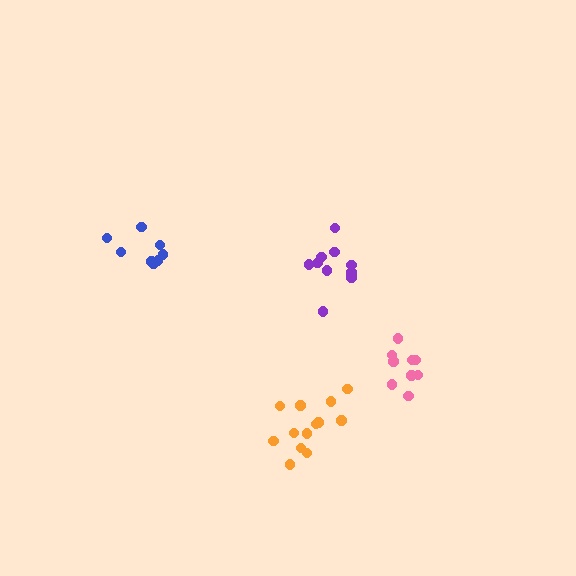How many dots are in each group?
Group 1: 13 dots, Group 2: 8 dots, Group 3: 10 dots, Group 4: 9 dots (40 total).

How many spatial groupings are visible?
There are 4 spatial groupings.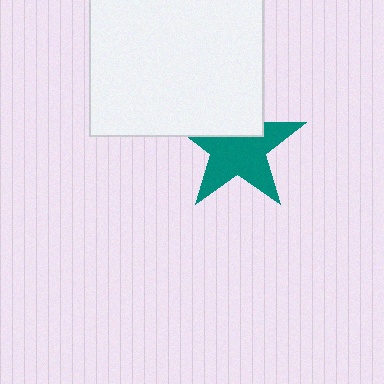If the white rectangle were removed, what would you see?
You would see the complete teal star.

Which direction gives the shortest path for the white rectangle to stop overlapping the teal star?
Moving up gives the shortest separation.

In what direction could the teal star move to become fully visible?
The teal star could move down. That would shift it out from behind the white rectangle entirely.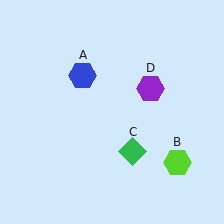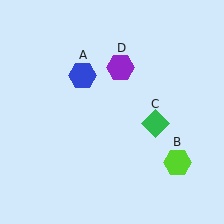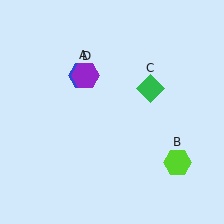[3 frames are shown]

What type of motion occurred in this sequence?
The green diamond (object C), purple hexagon (object D) rotated counterclockwise around the center of the scene.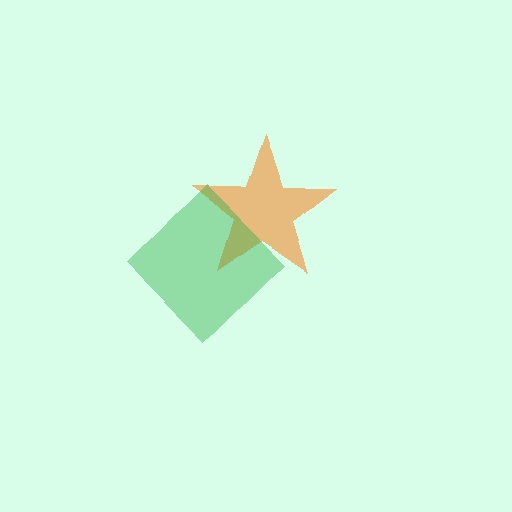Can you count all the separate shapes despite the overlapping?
Yes, there are 2 separate shapes.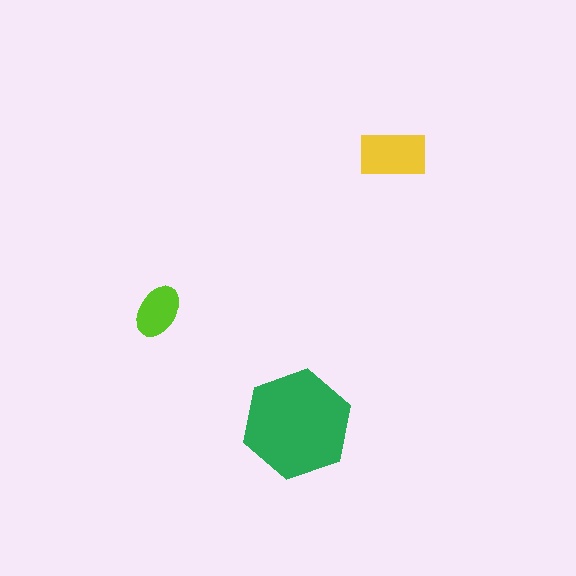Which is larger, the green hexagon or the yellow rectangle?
The green hexagon.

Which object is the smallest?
The lime ellipse.